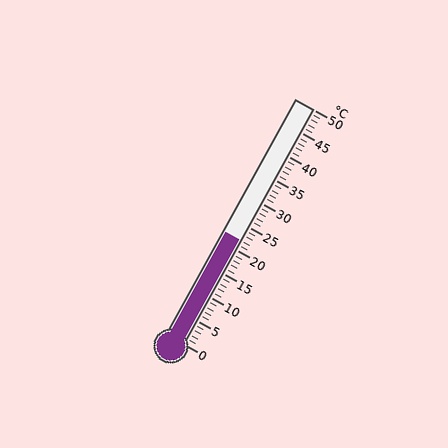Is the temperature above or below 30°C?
The temperature is below 30°C.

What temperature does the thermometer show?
The thermometer shows approximately 22°C.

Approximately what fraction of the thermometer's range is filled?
The thermometer is filled to approximately 45% of its range.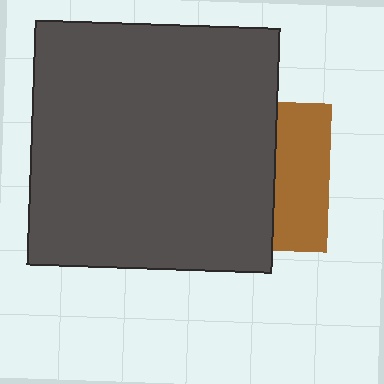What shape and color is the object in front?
The object in front is a dark gray square.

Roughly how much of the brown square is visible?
A small part of it is visible (roughly 36%).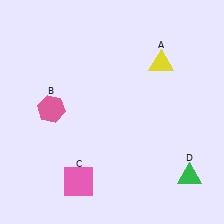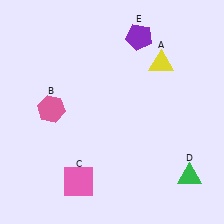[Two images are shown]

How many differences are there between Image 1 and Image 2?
There is 1 difference between the two images.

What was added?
A purple pentagon (E) was added in Image 2.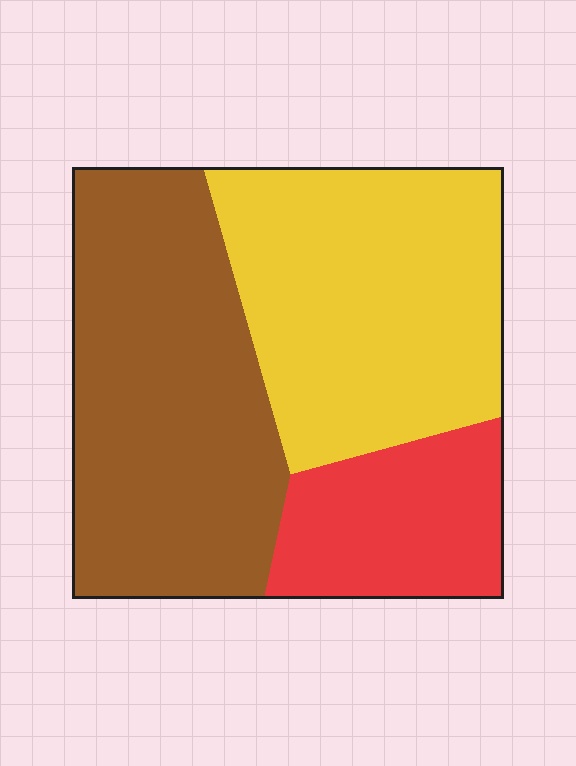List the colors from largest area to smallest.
From largest to smallest: brown, yellow, red.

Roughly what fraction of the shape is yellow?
Yellow takes up about two fifths (2/5) of the shape.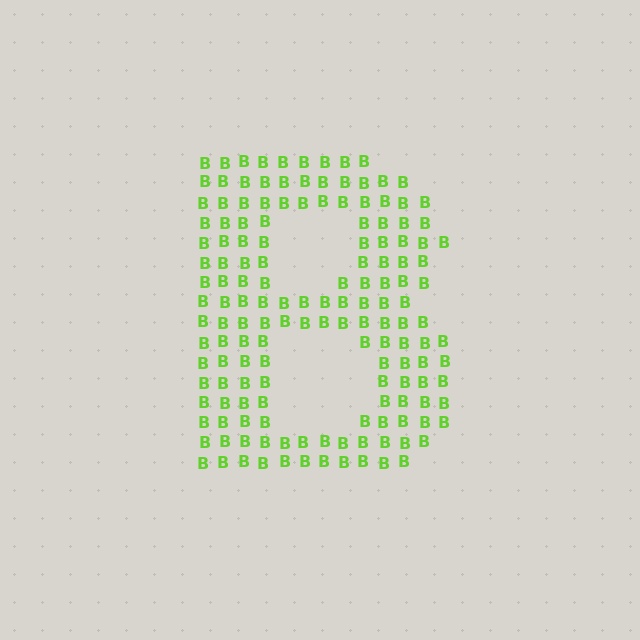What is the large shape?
The large shape is the letter B.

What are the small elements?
The small elements are letter B's.